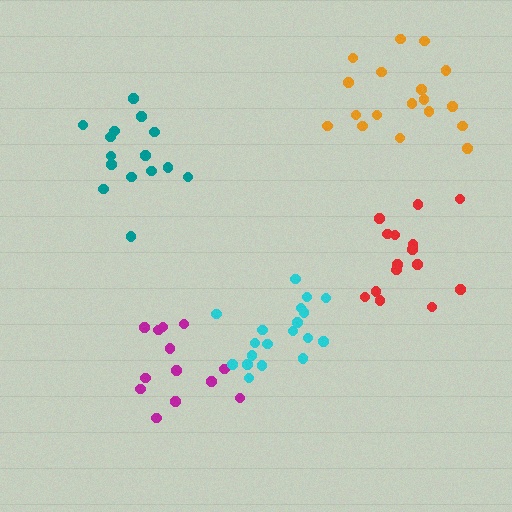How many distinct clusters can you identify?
There are 5 distinct clusters.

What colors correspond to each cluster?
The clusters are colored: red, teal, magenta, orange, cyan.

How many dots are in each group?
Group 1: 16 dots, Group 2: 15 dots, Group 3: 13 dots, Group 4: 18 dots, Group 5: 19 dots (81 total).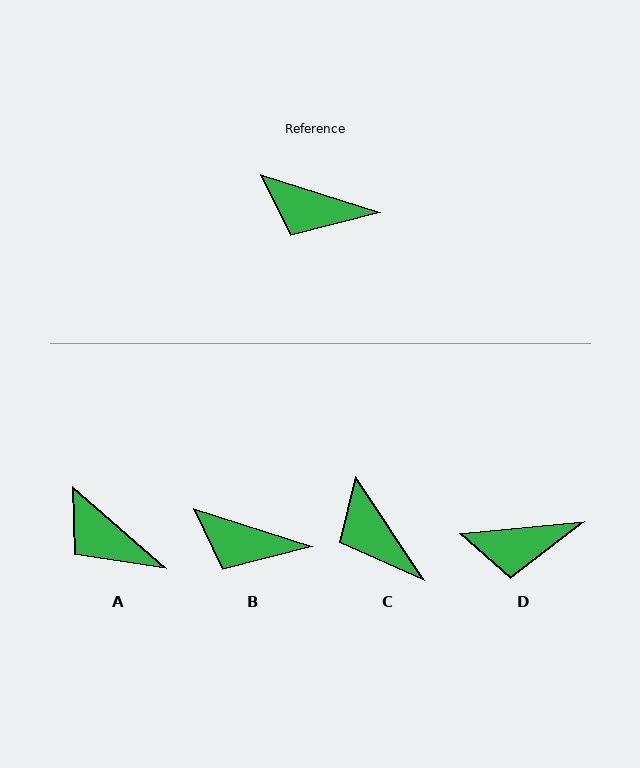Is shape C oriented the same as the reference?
No, it is off by about 39 degrees.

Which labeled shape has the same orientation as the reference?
B.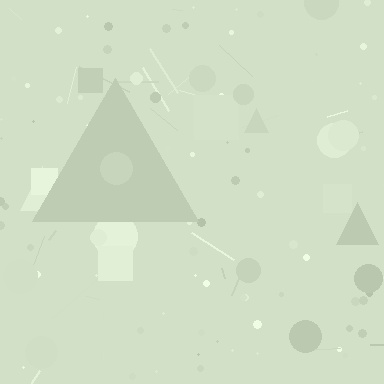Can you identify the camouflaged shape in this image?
The camouflaged shape is a triangle.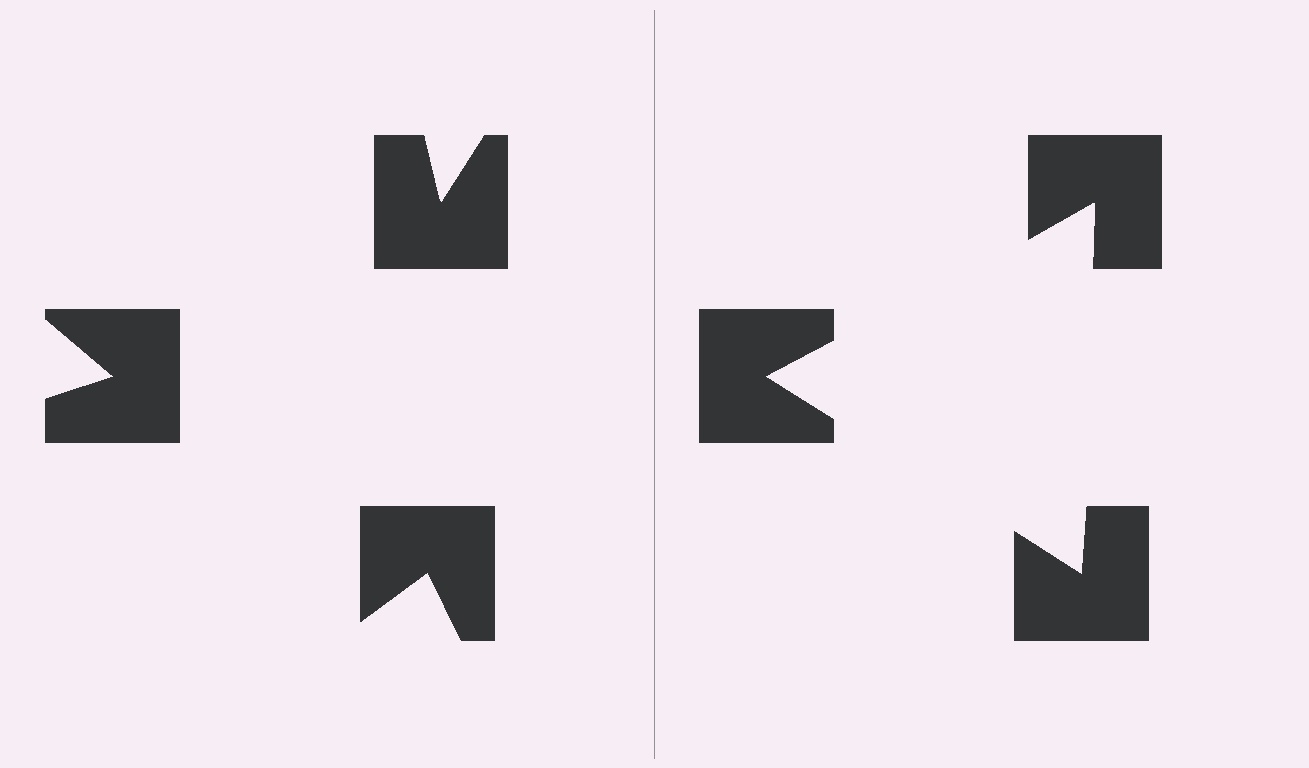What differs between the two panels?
The notched squares are positioned identically on both sides; only the wedge orientations differ. On the right they align to a triangle; on the left they are misaligned.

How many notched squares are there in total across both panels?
6 — 3 on each side.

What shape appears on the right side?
An illusory triangle.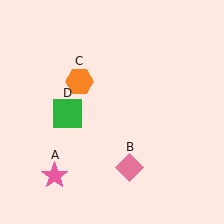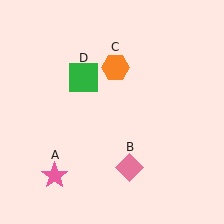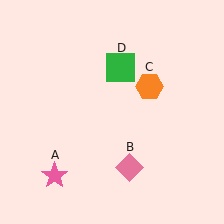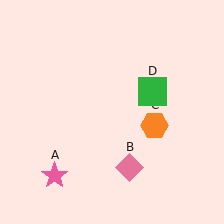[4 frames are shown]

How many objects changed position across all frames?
2 objects changed position: orange hexagon (object C), green square (object D).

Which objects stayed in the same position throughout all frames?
Pink star (object A) and pink diamond (object B) remained stationary.